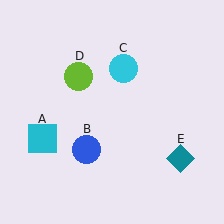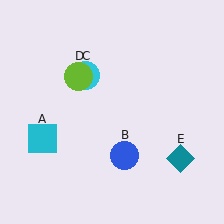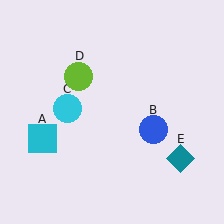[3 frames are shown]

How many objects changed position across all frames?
2 objects changed position: blue circle (object B), cyan circle (object C).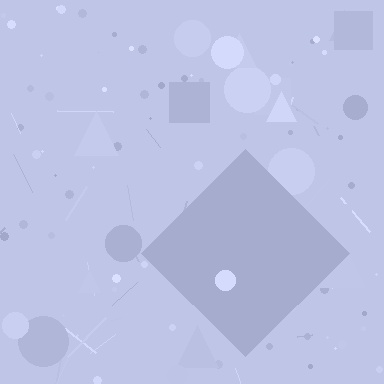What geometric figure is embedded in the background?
A diamond is embedded in the background.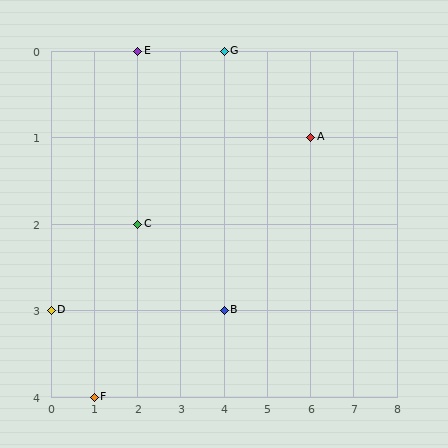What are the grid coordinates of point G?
Point G is at grid coordinates (4, 0).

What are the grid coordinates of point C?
Point C is at grid coordinates (2, 2).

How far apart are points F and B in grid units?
Points F and B are 3 columns and 1 row apart (about 3.2 grid units diagonally).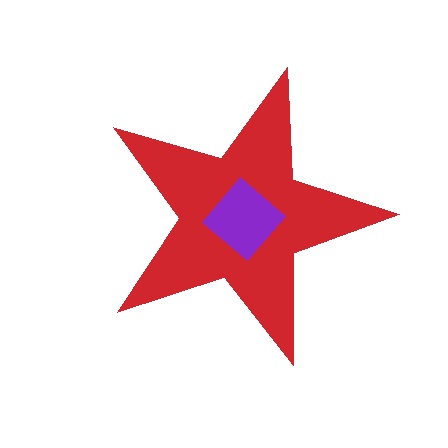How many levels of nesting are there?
2.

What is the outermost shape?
The red star.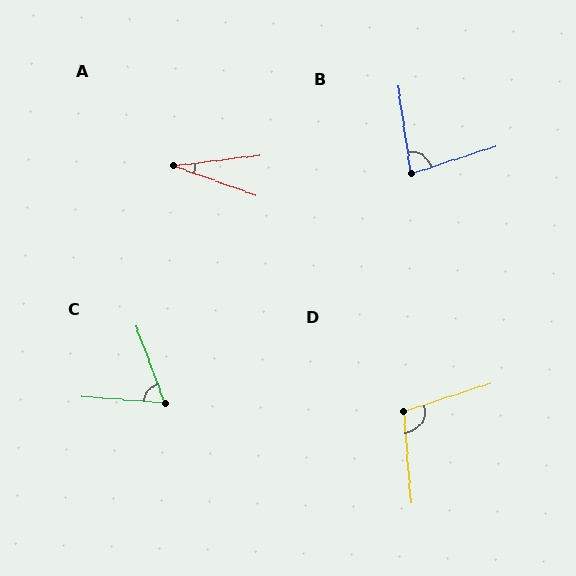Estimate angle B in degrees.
Approximately 80 degrees.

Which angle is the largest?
D, at approximately 103 degrees.